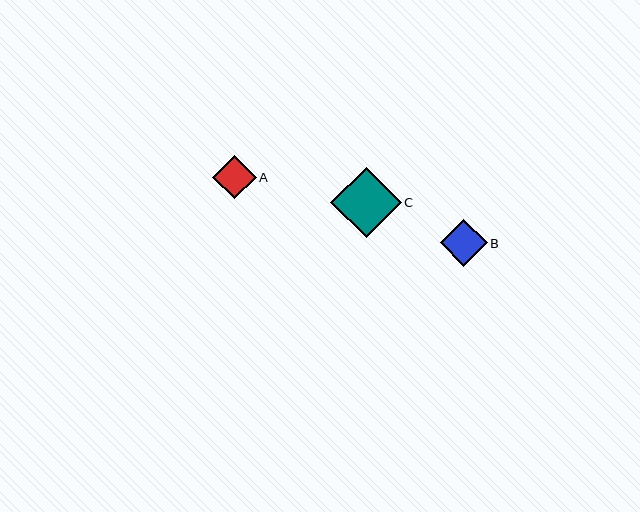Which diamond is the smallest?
Diamond A is the smallest with a size of approximately 43 pixels.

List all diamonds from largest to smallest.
From largest to smallest: C, B, A.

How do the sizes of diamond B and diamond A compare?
Diamond B and diamond A are approximately the same size.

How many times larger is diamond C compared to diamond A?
Diamond C is approximately 1.6 times the size of diamond A.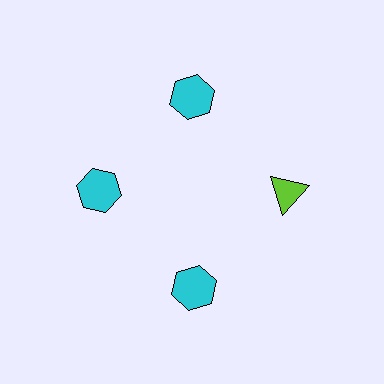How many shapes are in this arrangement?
There are 4 shapes arranged in a ring pattern.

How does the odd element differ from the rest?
It differs in both color (lime instead of cyan) and shape (triangle instead of hexagon).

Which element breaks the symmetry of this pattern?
The lime triangle at roughly the 3 o'clock position breaks the symmetry. All other shapes are cyan hexagons.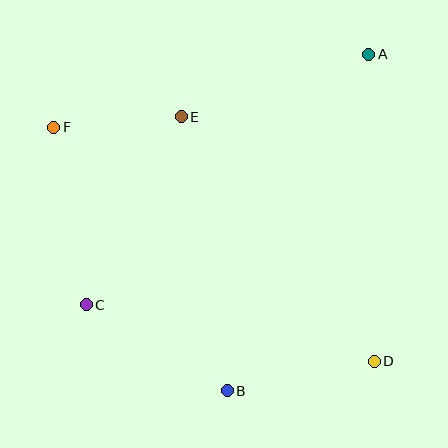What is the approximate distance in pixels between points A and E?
The distance between A and E is approximately 198 pixels.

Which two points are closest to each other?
Points E and F are closest to each other.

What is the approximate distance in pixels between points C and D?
The distance between C and D is approximately 294 pixels.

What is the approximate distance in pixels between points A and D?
The distance between A and D is approximately 307 pixels.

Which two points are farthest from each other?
Points D and F are farthest from each other.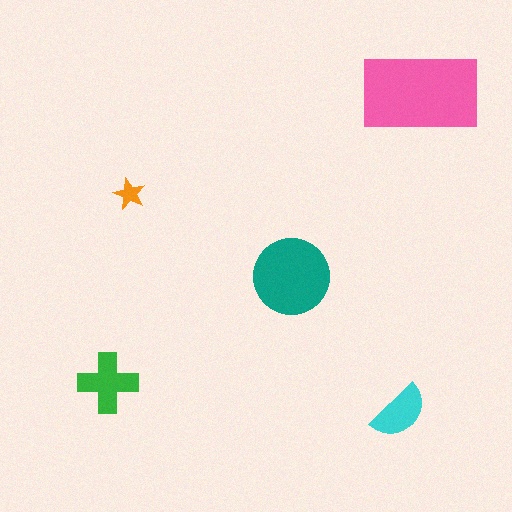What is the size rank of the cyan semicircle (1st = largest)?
4th.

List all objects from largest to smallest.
The pink rectangle, the teal circle, the green cross, the cyan semicircle, the orange star.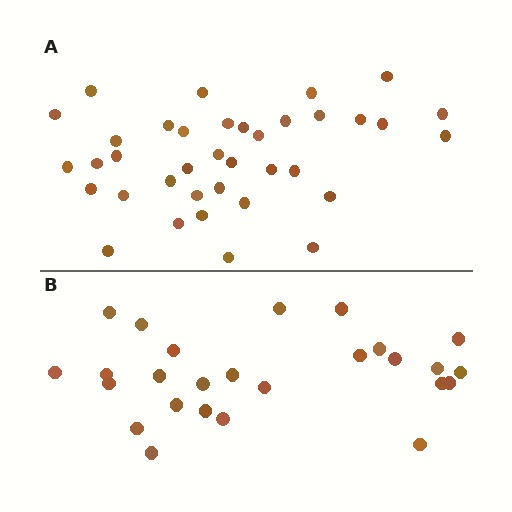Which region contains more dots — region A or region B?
Region A (the top region) has more dots.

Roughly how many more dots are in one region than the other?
Region A has roughly 12 or so more dots than region B.